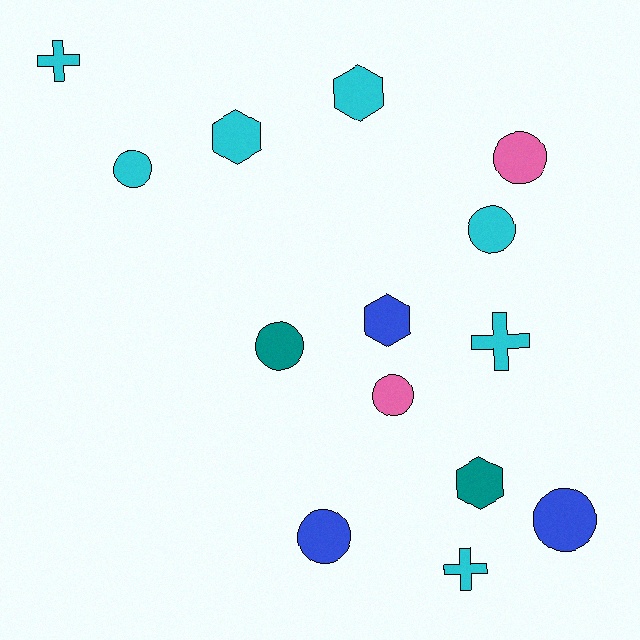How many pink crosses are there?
There are no pink crosses.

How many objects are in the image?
There are 14 objects.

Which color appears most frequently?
Cyan, with 7 objects.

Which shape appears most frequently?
Circle, with 7 objects.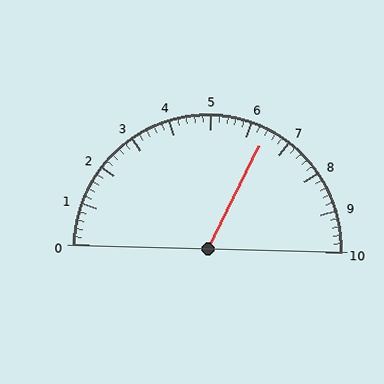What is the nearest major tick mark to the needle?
The nearest major tick mark is 6.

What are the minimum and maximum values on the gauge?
The gauge ranges from 0 to 10.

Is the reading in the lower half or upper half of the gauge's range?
The reading is in the upper half of the range (0 to 10).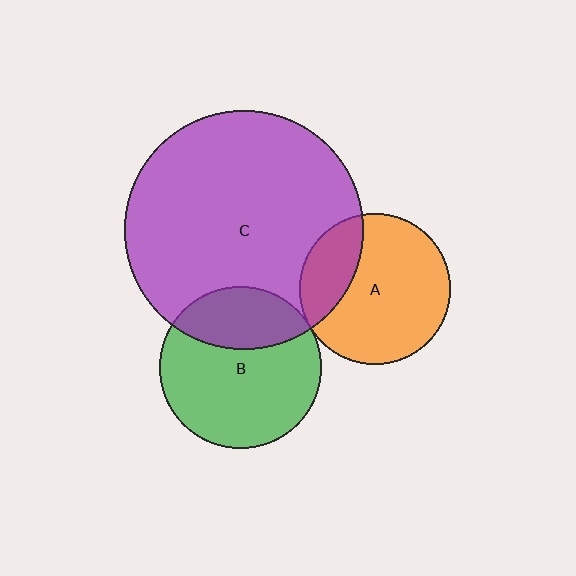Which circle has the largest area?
Circle C (purple).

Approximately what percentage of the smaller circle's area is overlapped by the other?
Approximately 30%.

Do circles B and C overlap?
Yes.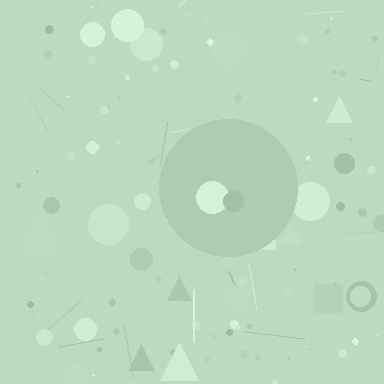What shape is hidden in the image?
A circle is hidden in the image.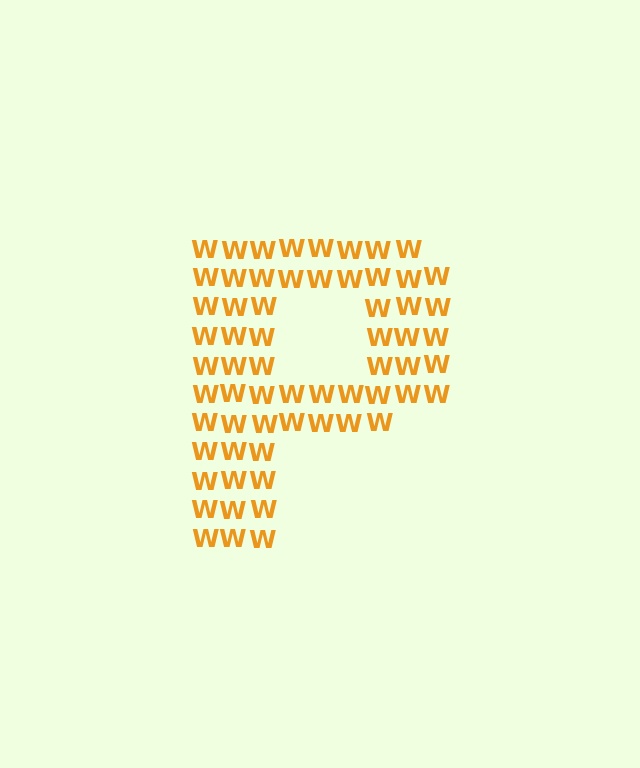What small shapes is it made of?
It is made of small letter W's.